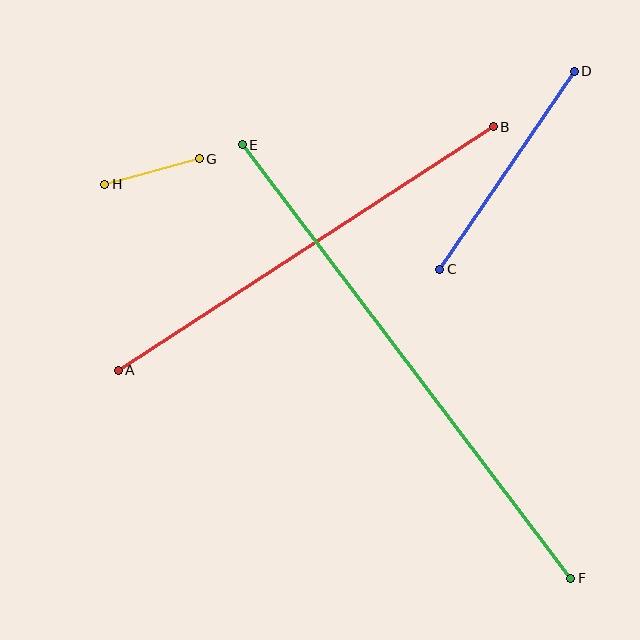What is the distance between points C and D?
The distance is approximately 239 pixels.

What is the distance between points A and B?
The distance is approximately 447 pixels.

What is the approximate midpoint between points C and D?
The midpoint is at approximately (507, 170) pixels.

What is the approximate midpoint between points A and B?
The midpoint is at approximately (306, 249) pixels.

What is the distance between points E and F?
The distance is approximately 544 pixels.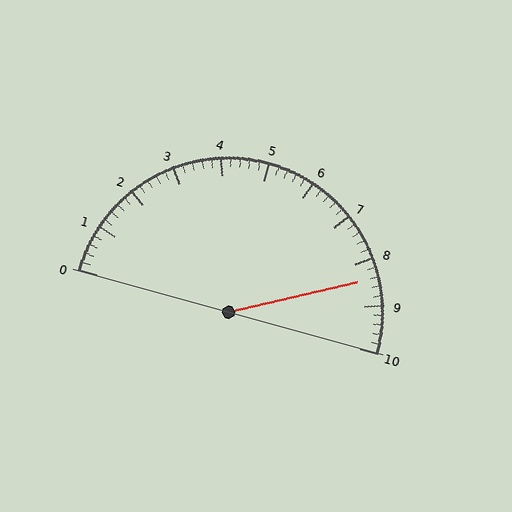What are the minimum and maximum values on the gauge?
The gauge ranges from 0 to 10.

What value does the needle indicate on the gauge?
The needle indicates approximately 8.4.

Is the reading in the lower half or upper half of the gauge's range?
The reading is in the upper half of the range (0 to 10).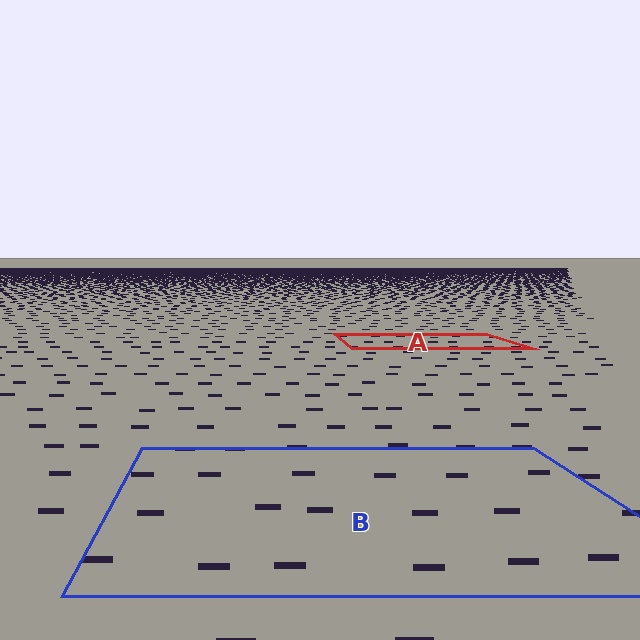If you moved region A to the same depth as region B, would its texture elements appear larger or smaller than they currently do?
They would appear larger. At a closer depth, the same texture elements are projected at a bigger on-screen size.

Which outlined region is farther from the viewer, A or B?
Region A is farther from the viewer — the texture elements inside it appear smaller and more densely packed.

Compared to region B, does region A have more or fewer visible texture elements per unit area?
Region A has more texture elements per unit area — they are packed more densely because it is farther away.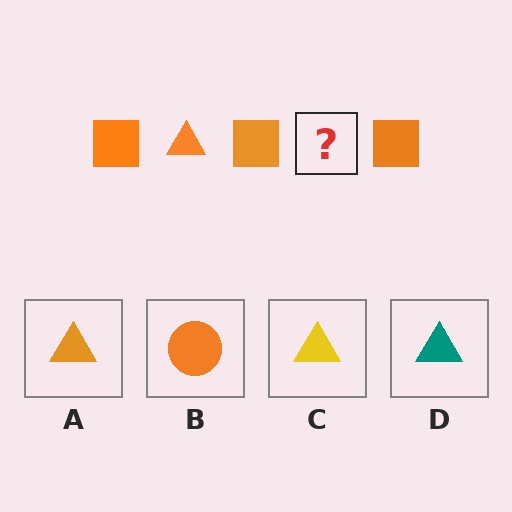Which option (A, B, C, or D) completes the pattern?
A.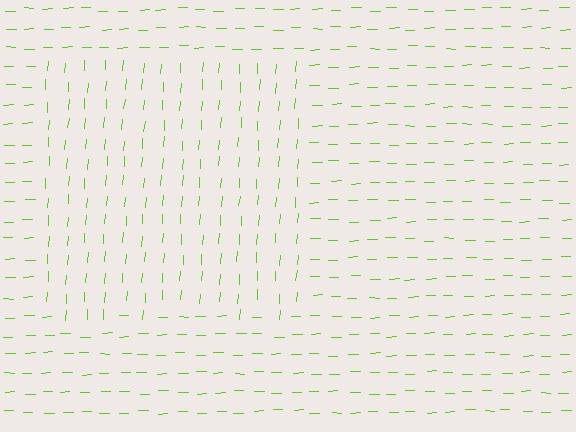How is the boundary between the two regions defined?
The boundary is defined purely by a change in line orientation (approximately 85 degrees difference). All lines are the same color and thickness.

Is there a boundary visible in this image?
Yes, there is a texture boundary formed by a change in line orientation.